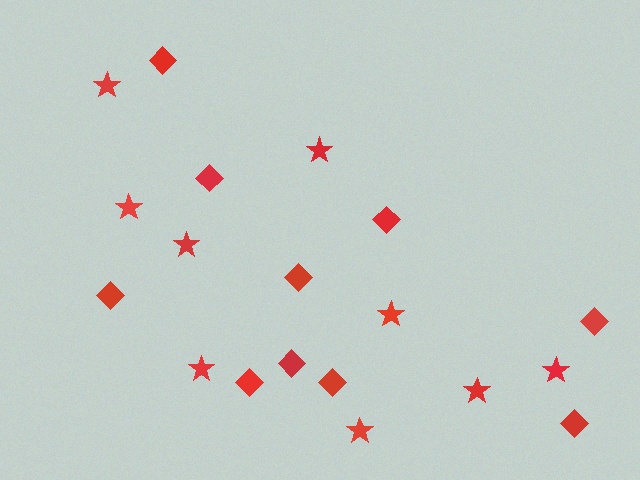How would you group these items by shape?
There are 2 groups: one group of diamonds (10) and one group of stars (9).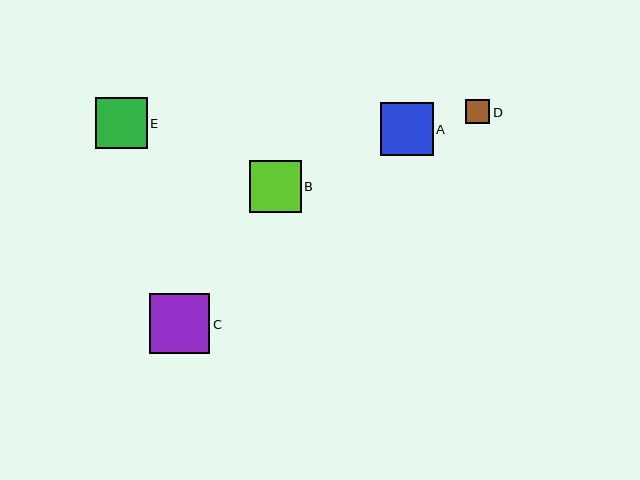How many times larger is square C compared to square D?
Square C is approximately 2.5 times the size of square D.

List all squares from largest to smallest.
From largest to smallest: C, A, B, E, D.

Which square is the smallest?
Square D is the smallest with a size of approximately 24 pixels.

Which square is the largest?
Square C is the largest with a size of approximately 61 pixels.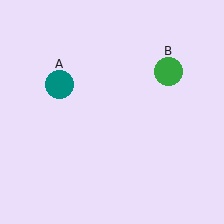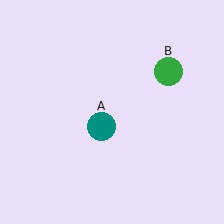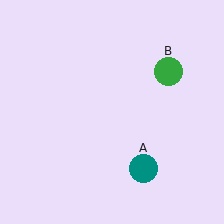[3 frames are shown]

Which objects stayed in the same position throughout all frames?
Green circle (object B) remained stationary.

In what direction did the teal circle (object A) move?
The teal circle (object A) moved down and to the right.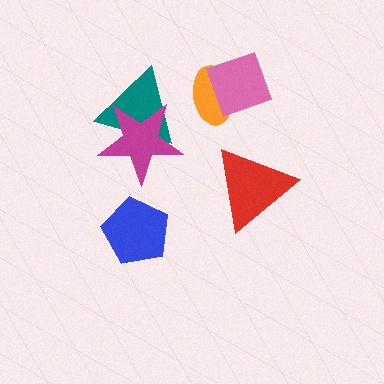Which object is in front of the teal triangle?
The magenta star is in front of the teal triangle.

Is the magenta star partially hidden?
No, no other shape covers it.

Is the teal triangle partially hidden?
Yes, it is partially covered by another shape.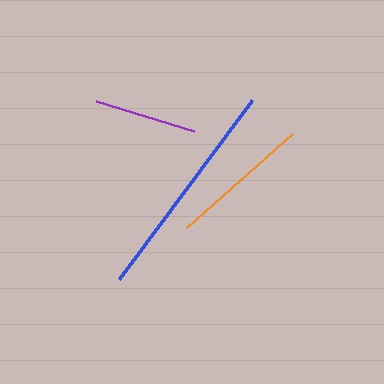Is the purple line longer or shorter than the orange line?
The orange line is longer than the purple line.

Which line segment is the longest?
The blue line is the longest at approximately 223 pixels.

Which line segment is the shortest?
The purple line is the shortest at approximately 103 pixels.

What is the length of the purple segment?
The purple segment is approximately 103 pixels long.